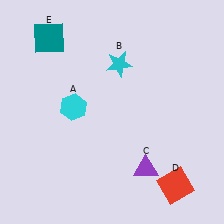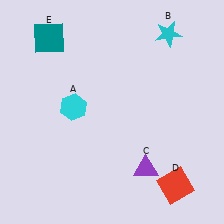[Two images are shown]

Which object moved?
The cyan star (B) moved right.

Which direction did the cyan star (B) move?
The cyan star (B) moved right.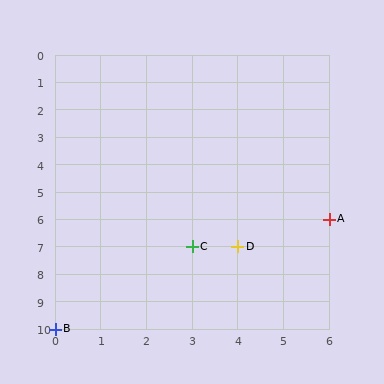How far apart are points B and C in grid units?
Points B and C are 3 columns and 3 rows apart (about 4.2 grid units diagonally).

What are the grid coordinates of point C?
Point C is at grid coordinates (3, 7).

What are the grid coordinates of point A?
Point A is at grid coordinates (6, 6).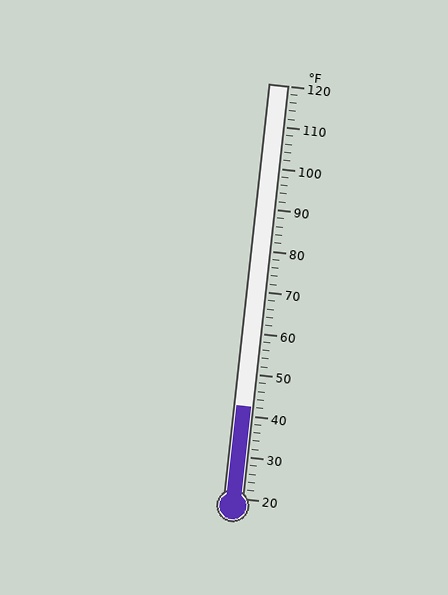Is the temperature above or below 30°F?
The temperature is above 30°F.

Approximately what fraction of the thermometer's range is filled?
The thermometer is filled to approximately 20% of its range.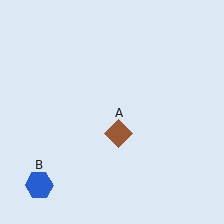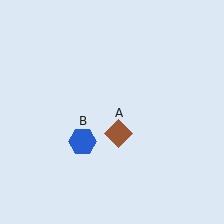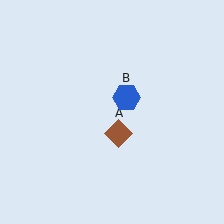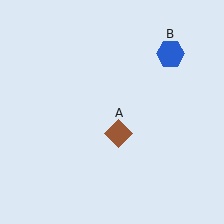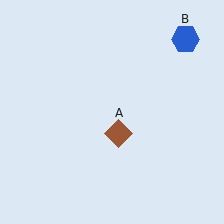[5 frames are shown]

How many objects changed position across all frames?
1 object changed position: blue hexagon (object B).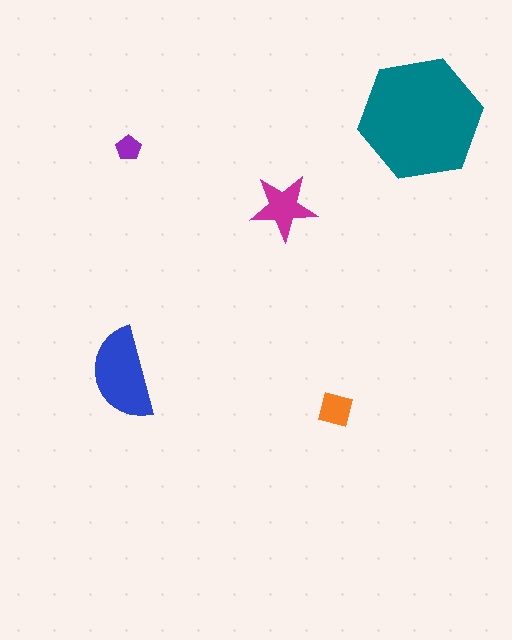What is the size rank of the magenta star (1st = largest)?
3rd.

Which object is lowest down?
The orange square is bottommost.